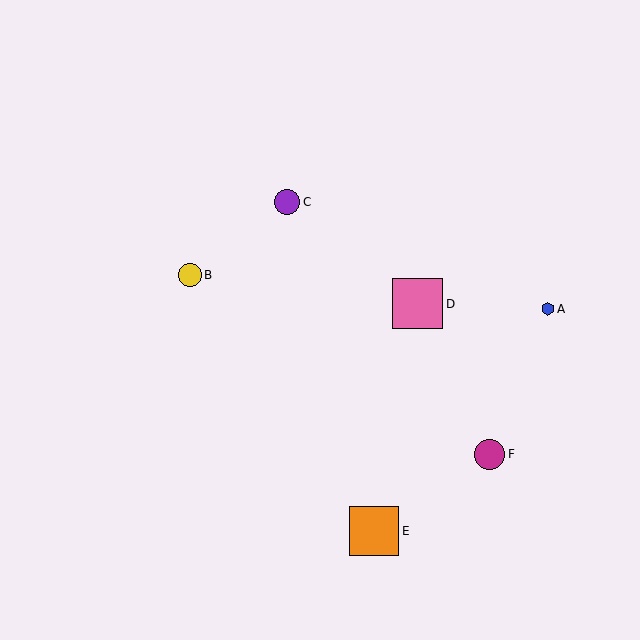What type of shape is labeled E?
Shape E is an orange square.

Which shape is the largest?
The pink square (labeled D) is the largest.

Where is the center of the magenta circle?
The center of the magenta circle is at (490, 454).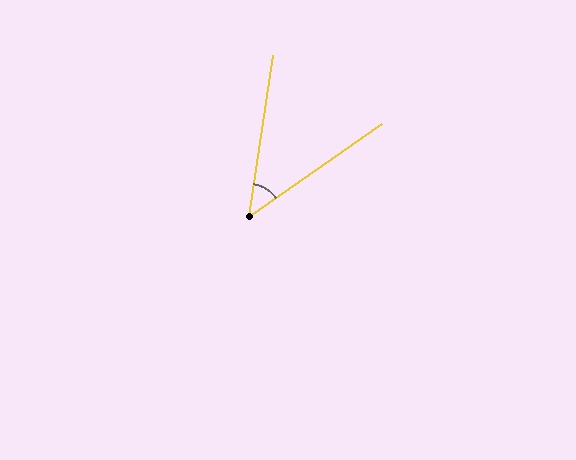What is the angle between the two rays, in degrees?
Approximately 46 degrees.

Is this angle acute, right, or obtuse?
It is acute.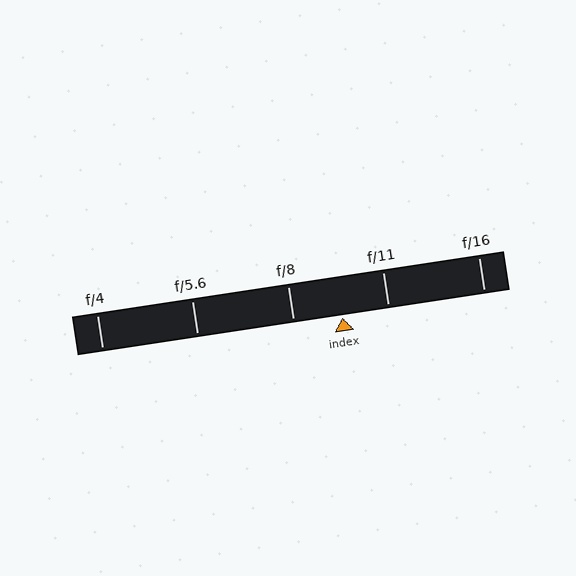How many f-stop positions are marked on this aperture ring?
There are 5 f-stop positions marked.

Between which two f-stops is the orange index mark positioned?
The index mark is between f/8 and f/11.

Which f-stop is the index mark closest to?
The index mark is closest to f/11.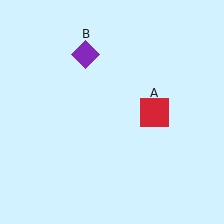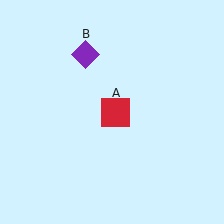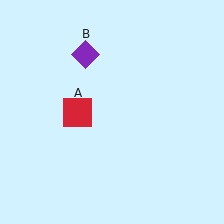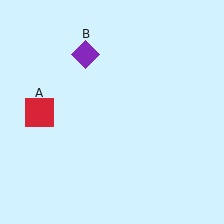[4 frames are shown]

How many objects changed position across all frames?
1 object changed position: red square (object A).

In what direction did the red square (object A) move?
The red square (object A) moved left.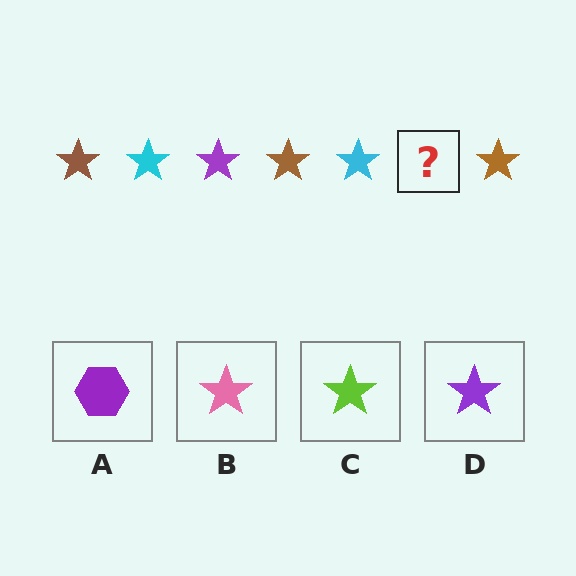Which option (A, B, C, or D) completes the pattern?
D.